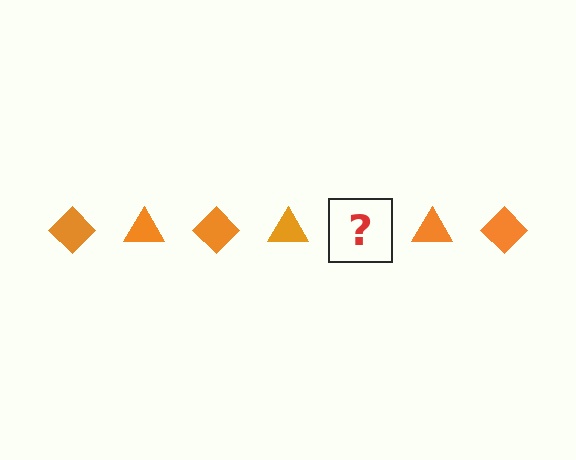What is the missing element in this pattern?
The missing element is an orange diamond.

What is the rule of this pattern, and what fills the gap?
The rule is that the pattern cycles through diamond, triangle shapes in orange. The gap should be filled with an orange diamond.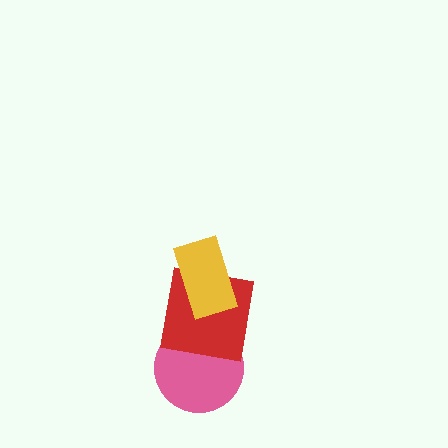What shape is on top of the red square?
The yellow rectangle is on top of the red square.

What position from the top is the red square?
The red square is 2nd from the top.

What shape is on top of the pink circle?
The red square is on top of the pink circle.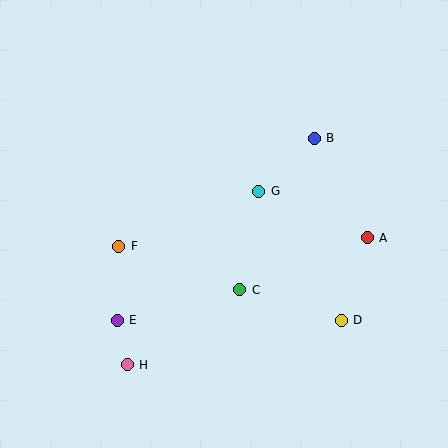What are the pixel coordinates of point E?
Point E is at (117, 320).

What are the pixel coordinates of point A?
Point A is at (367, 238).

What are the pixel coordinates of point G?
Point G is at (259, 191).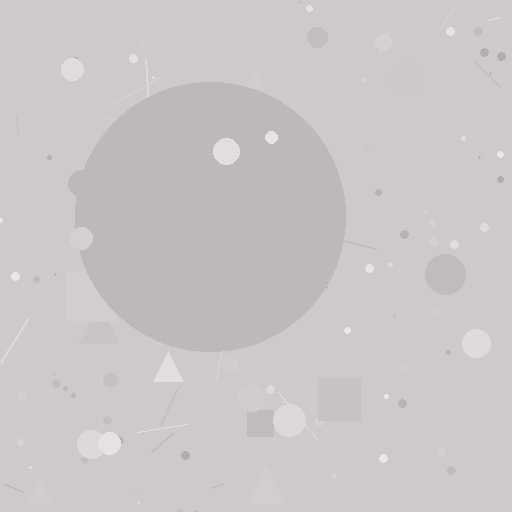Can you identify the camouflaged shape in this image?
The camouflaged shape is a circle.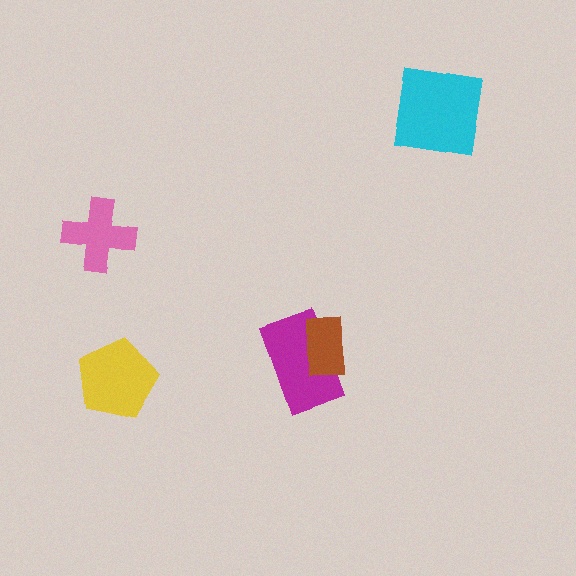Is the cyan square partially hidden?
No, no other shape covers it.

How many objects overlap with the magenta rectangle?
1 object overlaps with the magenta rectangle.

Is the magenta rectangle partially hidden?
Yes, it is partially covered by another shape.